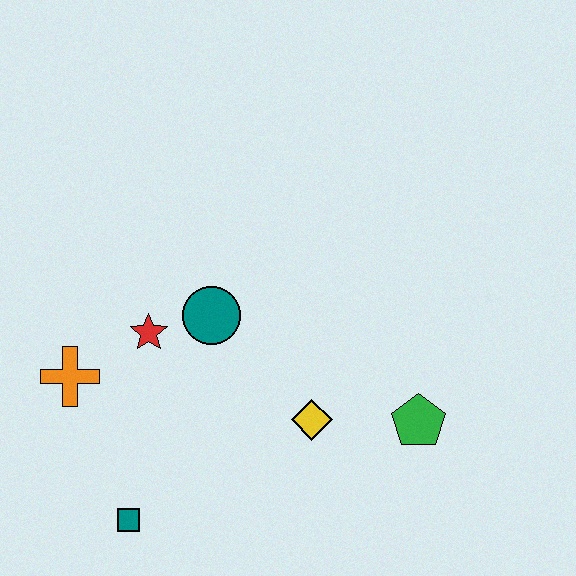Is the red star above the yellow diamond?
Yes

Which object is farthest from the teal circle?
The green pentagon is farthest from the teal circle.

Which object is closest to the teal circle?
The red star is closest to the teal circle.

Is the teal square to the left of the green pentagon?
Yes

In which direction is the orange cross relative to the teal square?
The orange cross is above the teal square.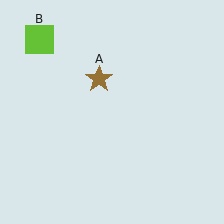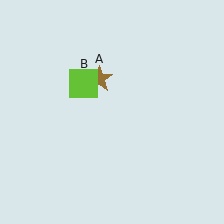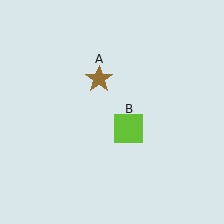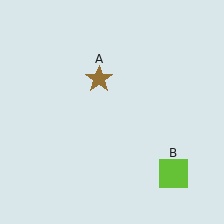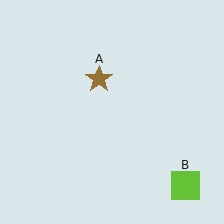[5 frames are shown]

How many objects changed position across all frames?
1 object changed position: lime square (object B).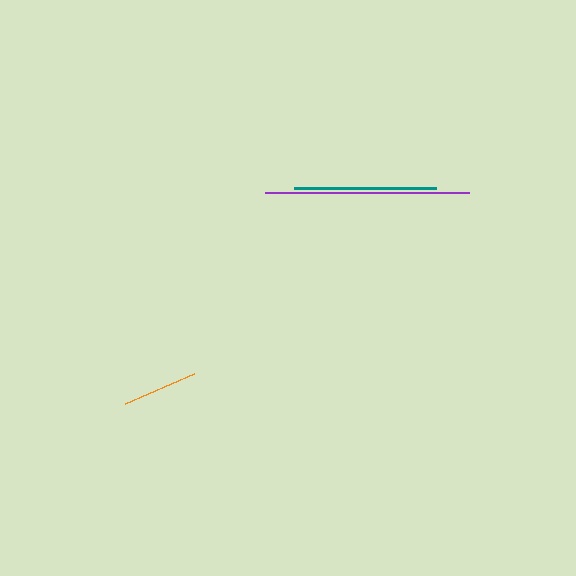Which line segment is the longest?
The purple line is the longest at approximately 203 pixels.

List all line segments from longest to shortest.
From longest to shortest: purple, teal, orange.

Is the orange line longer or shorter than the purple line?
The purple line is longer than the orange line.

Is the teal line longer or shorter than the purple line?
The purple line is longer than the teal line.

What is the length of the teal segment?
The teal segment is approximately 142 pixels long.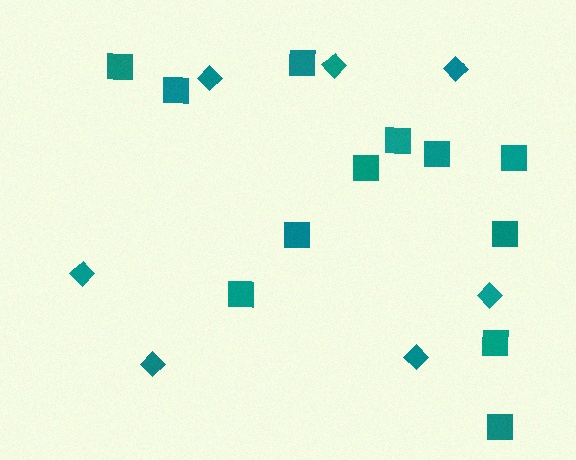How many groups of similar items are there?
There are 2 groups: one group of diamonds (7) and one group of squares (12).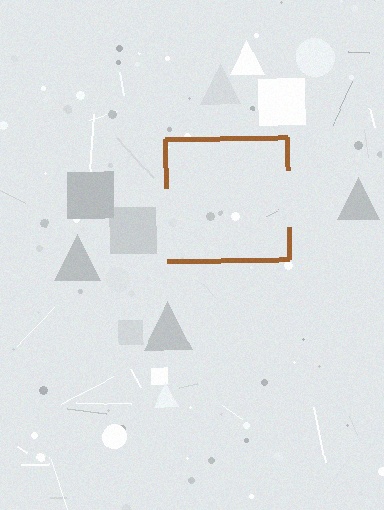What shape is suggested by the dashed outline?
The dashed outline suggests a square.